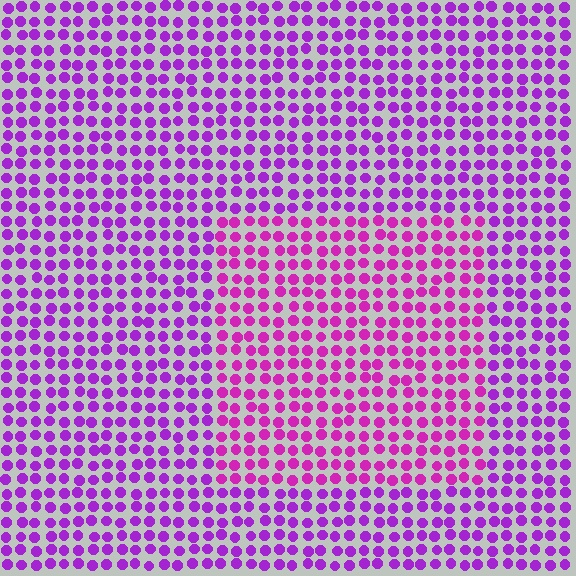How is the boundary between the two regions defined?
The boundary is defined purely by a slight shift in hue (about 25 degrees). Spacing, size, and orientation are identical on both sides.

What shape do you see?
I see a rectangle.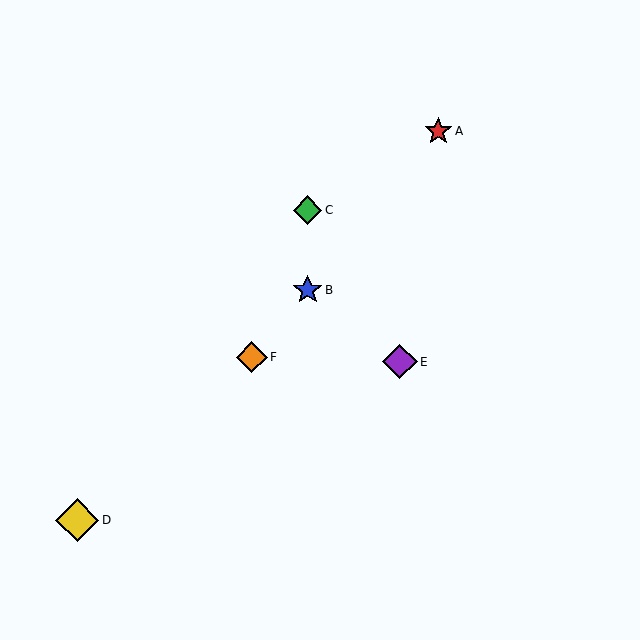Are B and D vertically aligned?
No, B is at x≈308 and D is at x≈77.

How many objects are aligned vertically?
2 objects (B, C) are aligned vertically.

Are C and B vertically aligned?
Yes, both are at x≈308.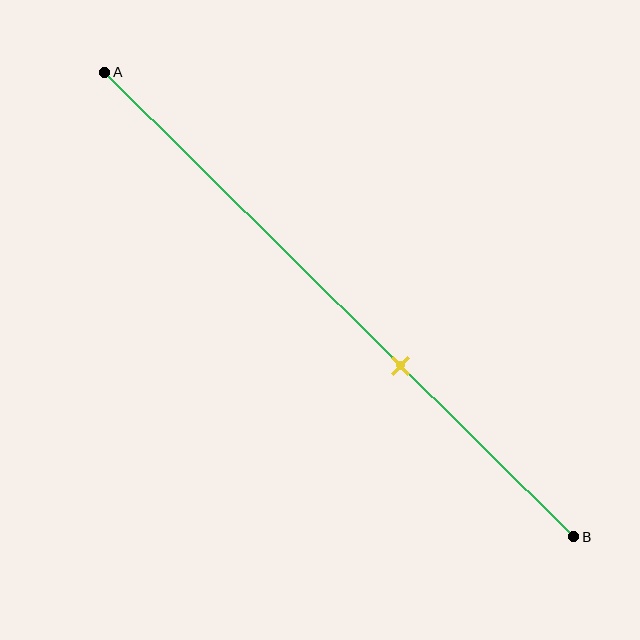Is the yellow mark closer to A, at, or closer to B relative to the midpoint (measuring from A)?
The yellow mark is closer to point B than the midpoint of segment AB.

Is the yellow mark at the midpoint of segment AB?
No, the mark is at about 65% from A, not at the 50% midpoint.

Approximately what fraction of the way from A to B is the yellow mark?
The yellow mark is approximately 65% of the way from A to B.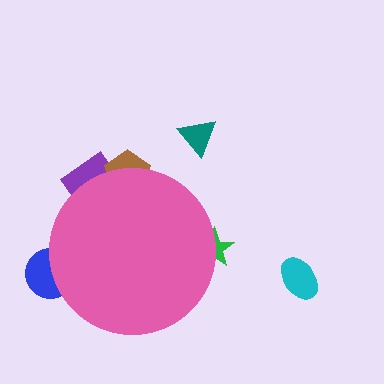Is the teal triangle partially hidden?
No, the teal triangle is fully visible.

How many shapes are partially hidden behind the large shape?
4 shapes are partially hidden.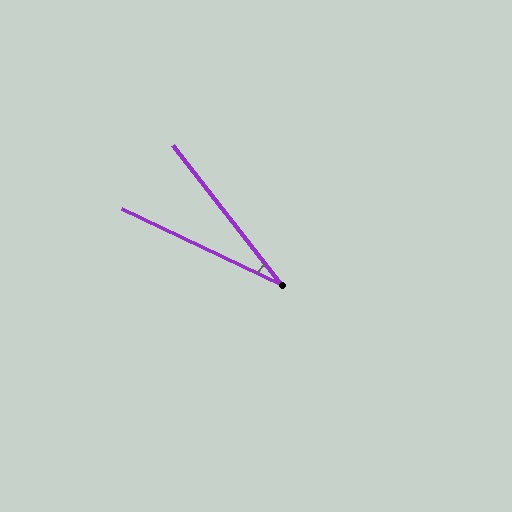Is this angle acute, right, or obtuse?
It is acute.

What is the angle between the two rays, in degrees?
Approximately 26 degrees.